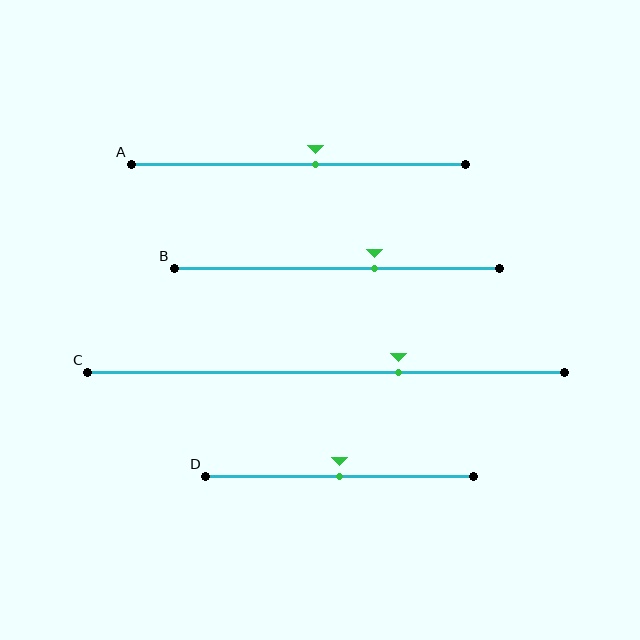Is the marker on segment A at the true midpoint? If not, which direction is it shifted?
No, the marker on segment A is shifted to the right by about 5% of the segment length.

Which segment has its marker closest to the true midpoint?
Segment D has its marker closest to the true midpoint.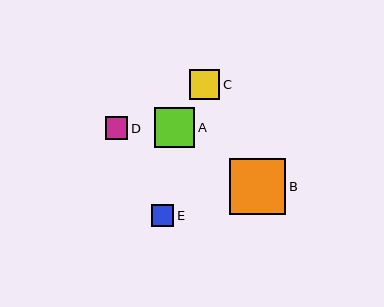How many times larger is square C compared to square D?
Square C is approximately 1.4 times the size of square D.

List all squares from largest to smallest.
From largest to smallest: B, A, C, E, D.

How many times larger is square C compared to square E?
Square C is approximately 1.4 times the size of square E.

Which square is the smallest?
Square D is the smallest with a size of approximately 22 pixels.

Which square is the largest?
Square B is the largest with a size of approximately 56 pixels.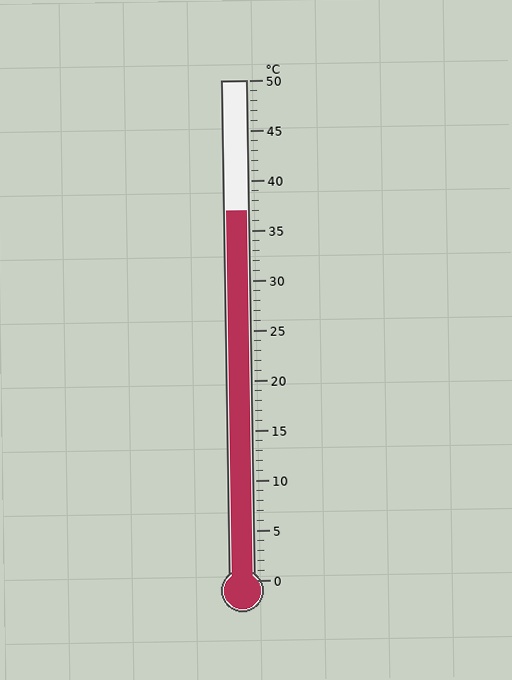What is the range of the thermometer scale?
The thermometer scale ranges from 0°C to 50°C.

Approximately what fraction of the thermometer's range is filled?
The thermometer is filled to approximately 75% of its range.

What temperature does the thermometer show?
The thermometer shows approximately 37°C.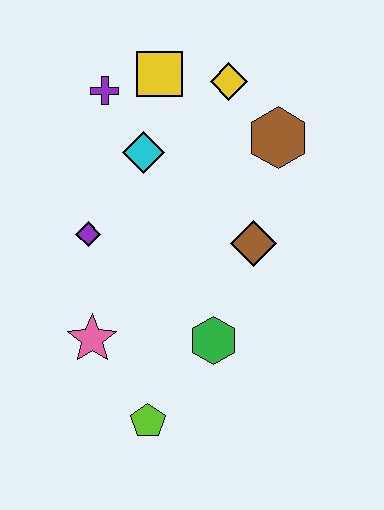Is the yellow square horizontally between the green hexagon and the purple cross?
Yes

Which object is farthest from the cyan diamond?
The lime pentagon is farthest from the cyan diamond.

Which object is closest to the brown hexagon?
The yellow diamond is closest to the brown hexagon.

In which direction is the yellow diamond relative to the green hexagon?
The yellow diamond is above the green hexagon.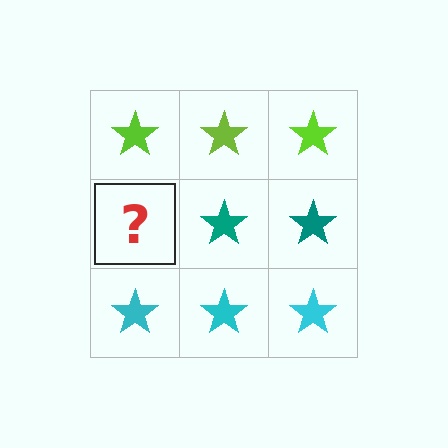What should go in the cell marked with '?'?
The missing cell should contain a teal star.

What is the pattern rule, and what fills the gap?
The rule is that each row has a consistent color. The gap should be filled with a teal star.